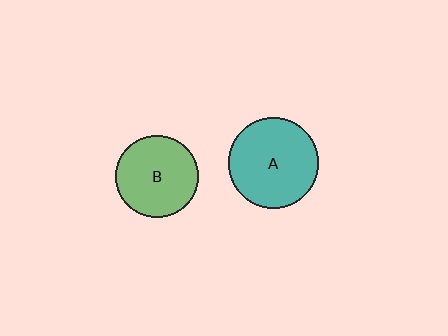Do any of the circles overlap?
No, none of the circles overlap.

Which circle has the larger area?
Circle A (teal).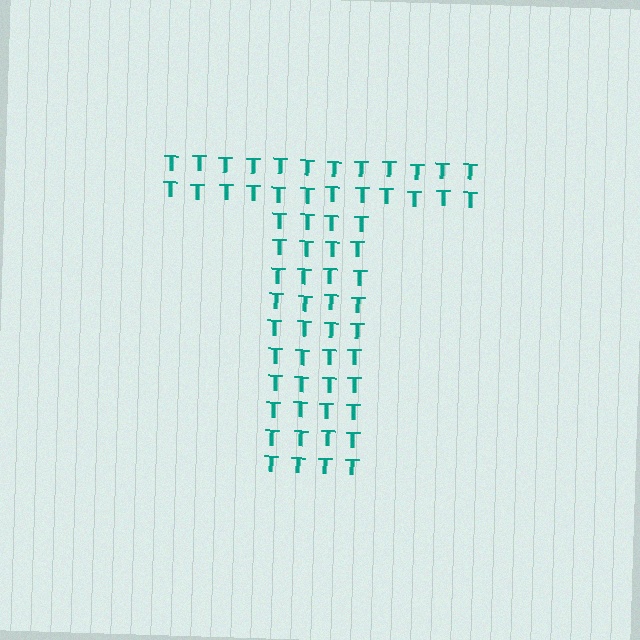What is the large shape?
The large shape is the letter T.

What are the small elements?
The small elements are letter T's.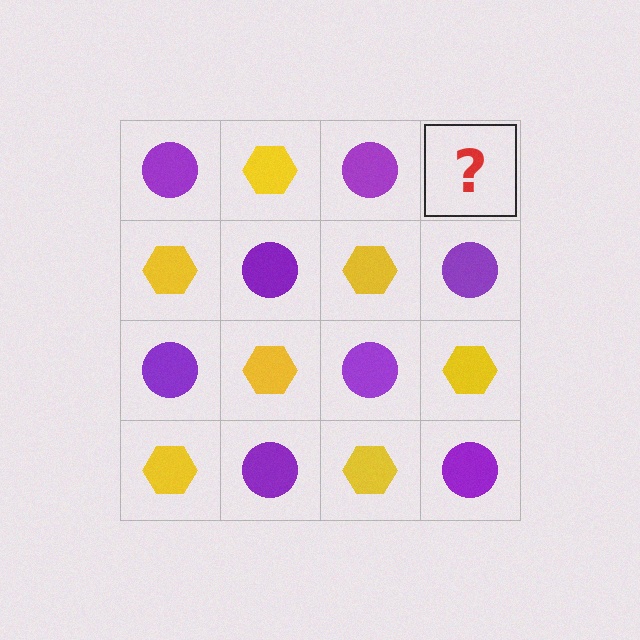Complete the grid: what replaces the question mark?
The question mark should be replaced with a yellow hexagon.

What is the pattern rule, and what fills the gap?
The rule is that it alternates purple circle and yellow hexagon in a checkerboard pattern. The gap should be filled with a yellow hexagon.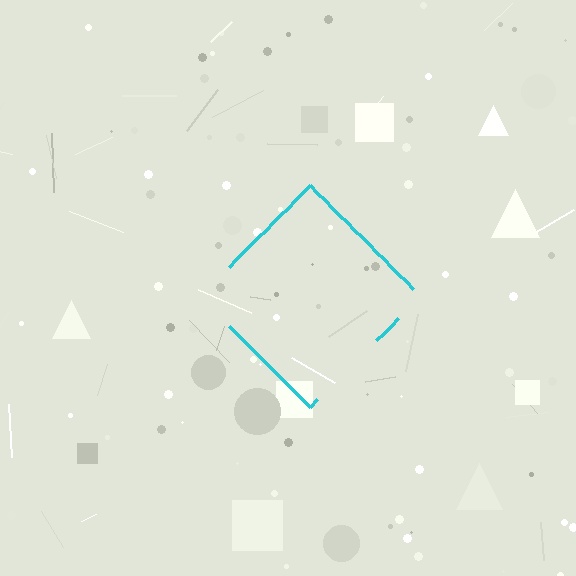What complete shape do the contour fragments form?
The contour fragments form a diamond.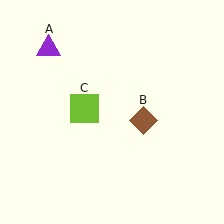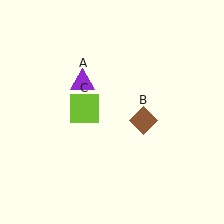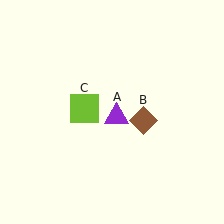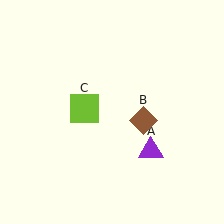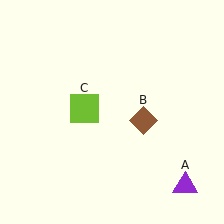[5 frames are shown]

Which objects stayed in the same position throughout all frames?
Brown diamond (object B) and lime square (object C) remained stationary.